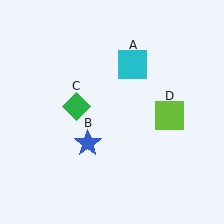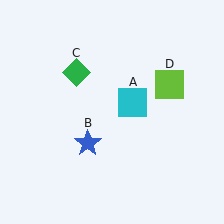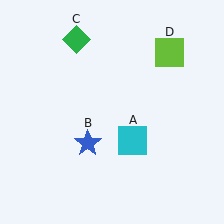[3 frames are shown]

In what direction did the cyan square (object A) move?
The cyan square (object A) moved down.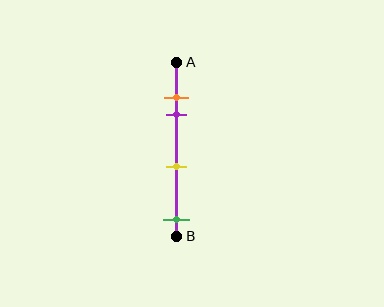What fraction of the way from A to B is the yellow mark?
The yellow mark is approximately 60% (0.6) of the way from A to B.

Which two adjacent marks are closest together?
The orange and purple marks are the closest adjacent pair.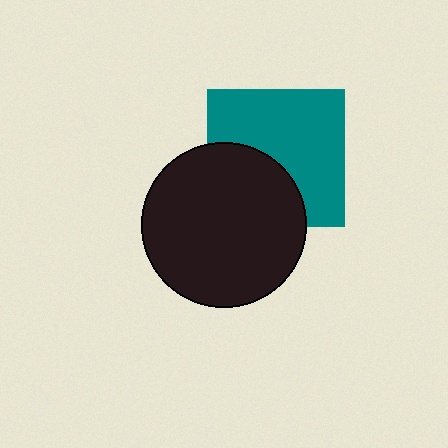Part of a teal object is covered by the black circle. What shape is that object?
It is a square.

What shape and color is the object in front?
The object in front is a black circle.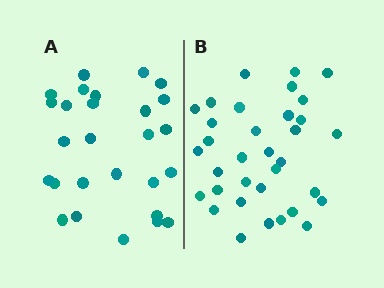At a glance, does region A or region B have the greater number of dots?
Region B (the right region) has more dots.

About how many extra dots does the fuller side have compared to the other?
Region B has roughly 8 or so more dots than region A.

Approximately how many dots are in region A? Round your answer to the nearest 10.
About 30 dots. (The exact count is 27, which rounds to 30.)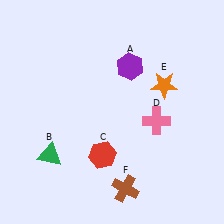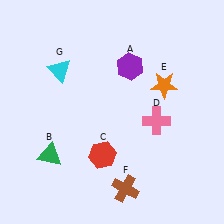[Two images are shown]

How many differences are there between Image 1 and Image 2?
There is 1 difference between the two images.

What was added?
A cyan triangle (G) was added in Image 2.